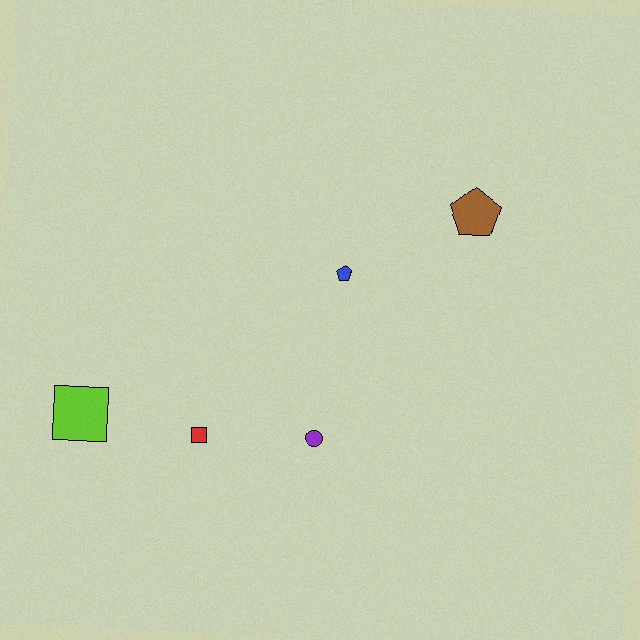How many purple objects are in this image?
There is 1 purple object.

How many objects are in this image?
There are 5 objects.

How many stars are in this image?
There are no stars.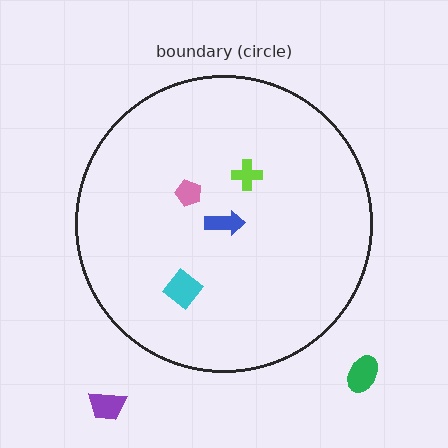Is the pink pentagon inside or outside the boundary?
Inside.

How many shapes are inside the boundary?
4 inside, 2 outside.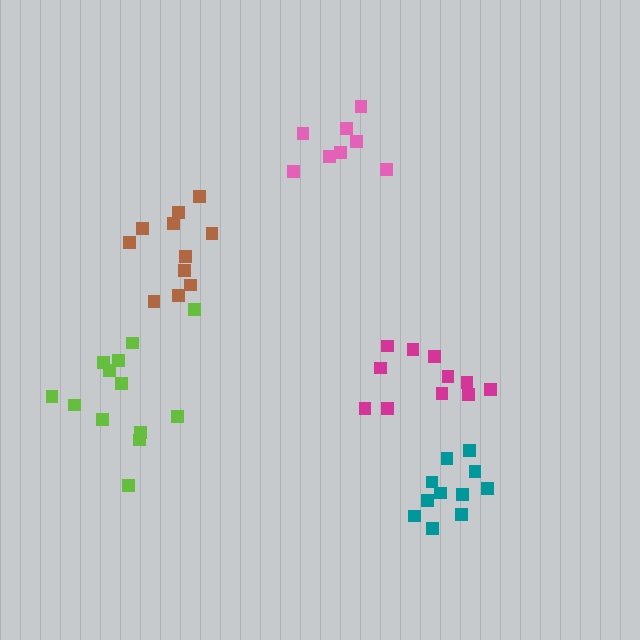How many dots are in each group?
Group 1: 11 dots, Group 2: 11 dots, Group 3: 11 dots, Group 4: 8 dots, Group 5: 13 dots (54 total).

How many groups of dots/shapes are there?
There are 5 groups.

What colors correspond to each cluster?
The clusters are colored: brown, teal, magenta, pink, lime.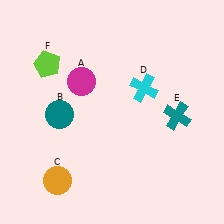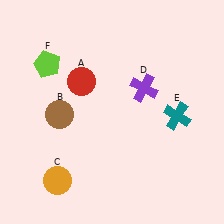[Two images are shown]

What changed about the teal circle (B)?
In Image 1, B is teal. In Image 2, it changed to brown.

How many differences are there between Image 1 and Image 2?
There are 3 differences between the two images.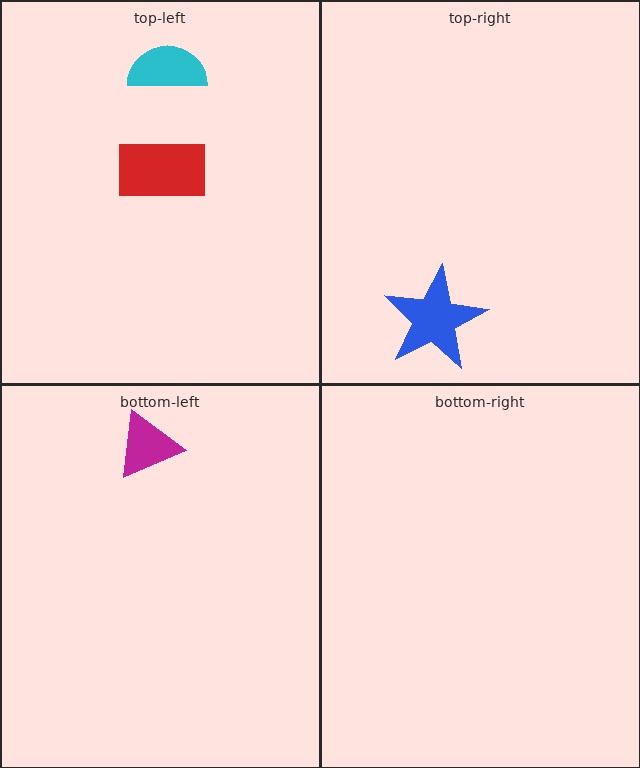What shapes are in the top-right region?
The blue star.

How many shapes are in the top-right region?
1.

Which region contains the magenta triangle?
The bottom-left region.